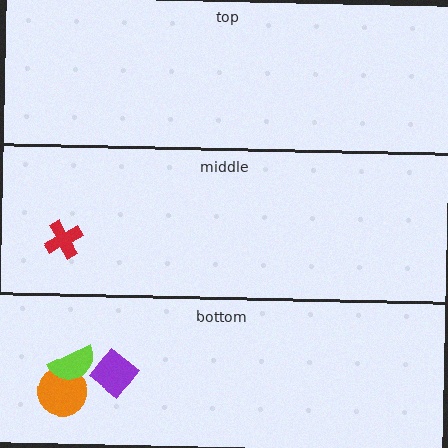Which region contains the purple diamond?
The bottom region.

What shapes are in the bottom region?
The purple diamond, the orange circle, the lime semicircle.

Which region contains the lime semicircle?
The bottom region.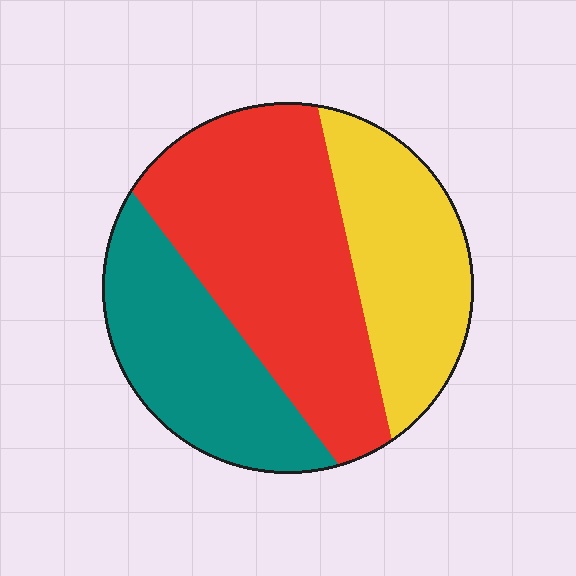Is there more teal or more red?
Red.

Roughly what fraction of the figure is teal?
Teal takes up between a quarter and a half of the figure.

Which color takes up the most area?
Red, at roughly 45%.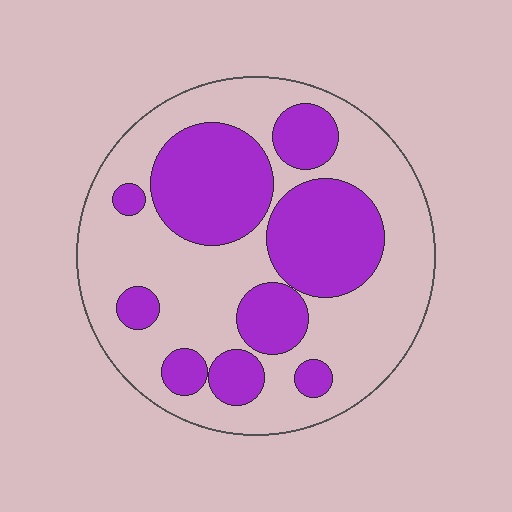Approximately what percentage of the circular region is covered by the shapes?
Approximately 40%.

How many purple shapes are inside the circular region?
9.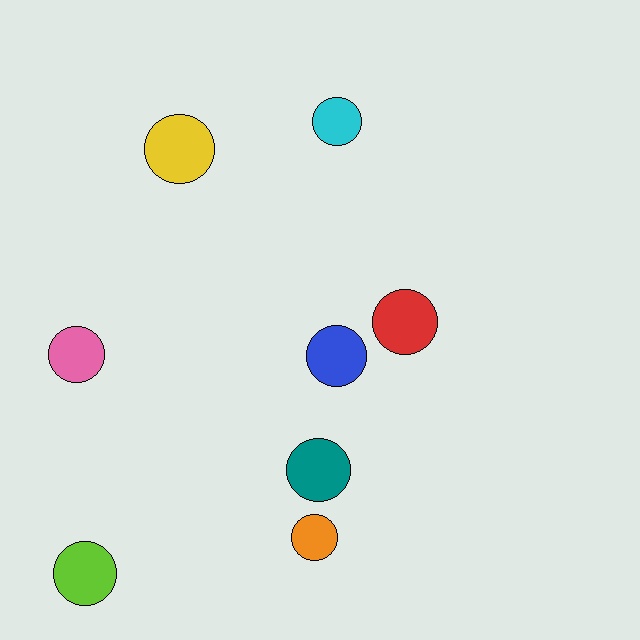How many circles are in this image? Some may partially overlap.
There are 8 circles.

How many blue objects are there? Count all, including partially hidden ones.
There is 1 blue object.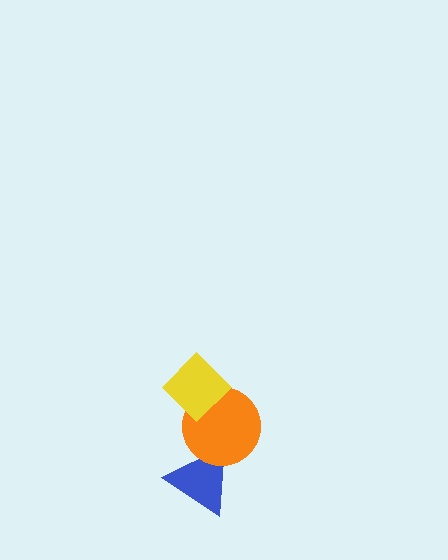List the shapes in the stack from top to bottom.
From top to bottom: the yellow diamond, the orange circle, the blue triangle.